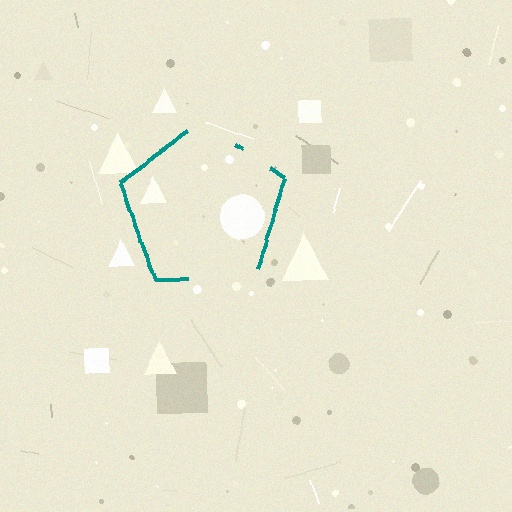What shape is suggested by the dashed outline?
The dashed outline suggests a pentagon.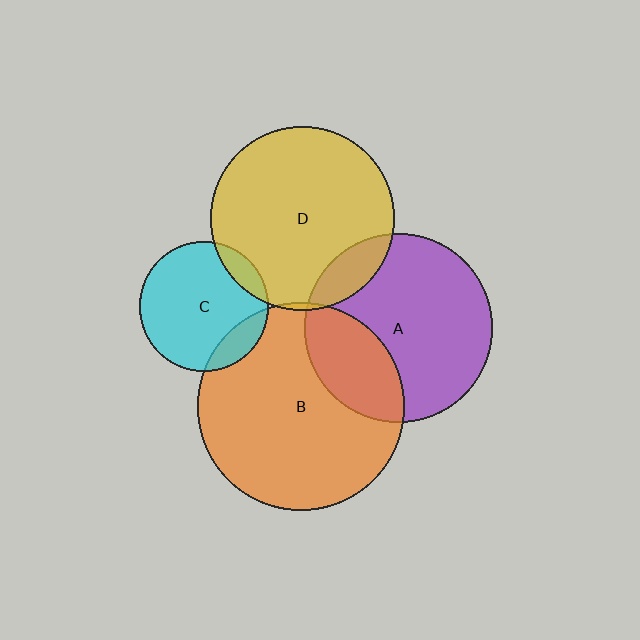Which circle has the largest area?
Circle B (orange).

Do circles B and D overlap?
Yes.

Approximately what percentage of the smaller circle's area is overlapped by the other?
Approximately 5%.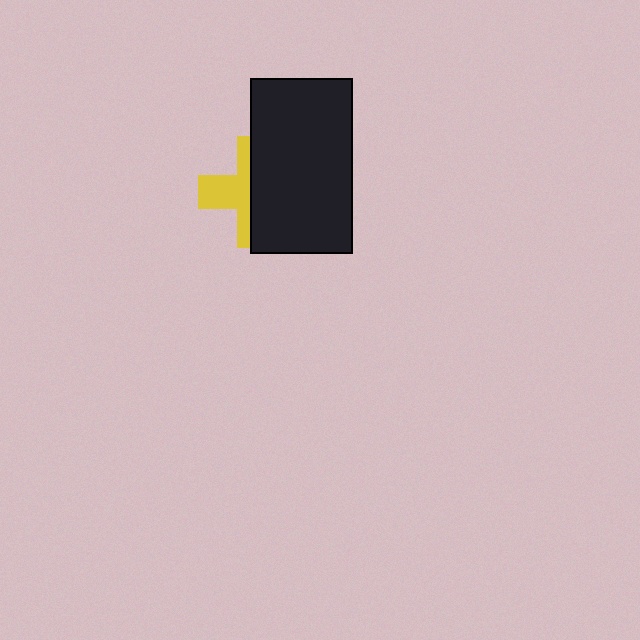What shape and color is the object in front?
The object in front is a black rectangle.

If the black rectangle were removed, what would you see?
You would see the complete yellow cross.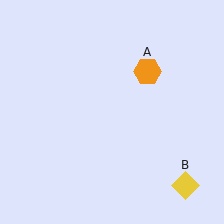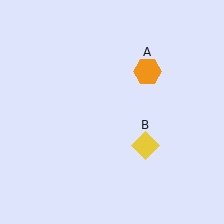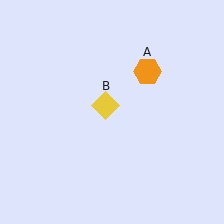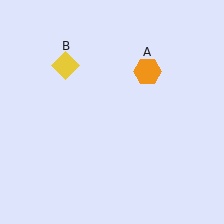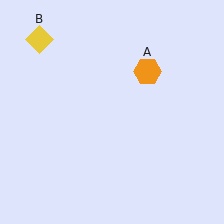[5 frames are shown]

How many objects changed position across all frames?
1 object changed position: yellow diamond (object B).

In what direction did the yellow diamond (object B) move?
The yellow diamond (object B) moved up and to the left.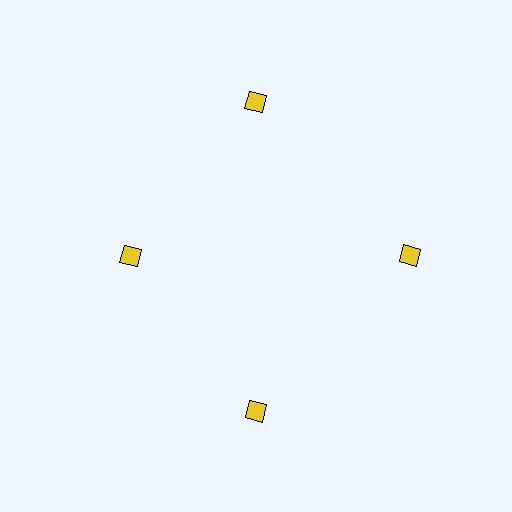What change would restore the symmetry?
The symmetry would be restored by moving it outward, back onto the ring so that all 4 diamonds sit at equal angles and equal distance from the center.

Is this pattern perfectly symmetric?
No. The 4 yellow diamonds are arranged in a ring, but one element near the 9 o'clock position is pulled inward toward the center, breaking the 4-fold rotational symmetry.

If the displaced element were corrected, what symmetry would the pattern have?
It would have 4-fold rotational symmetry — the pattern would map onto itself every 90 degrees.